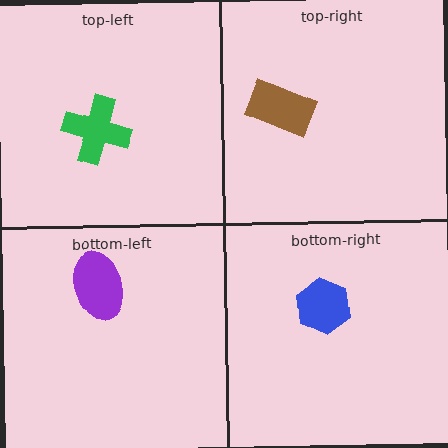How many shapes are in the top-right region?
1.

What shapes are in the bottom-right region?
The blue hexagon.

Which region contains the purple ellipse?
The bottom-left region.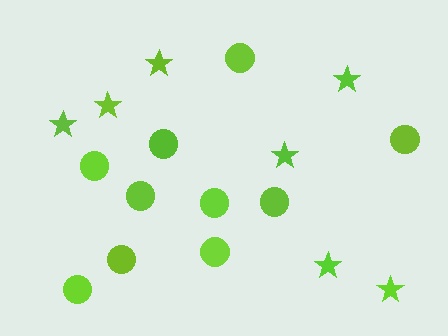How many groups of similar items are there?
There are 2 groups: one group of circles (10) and one group of stars (7).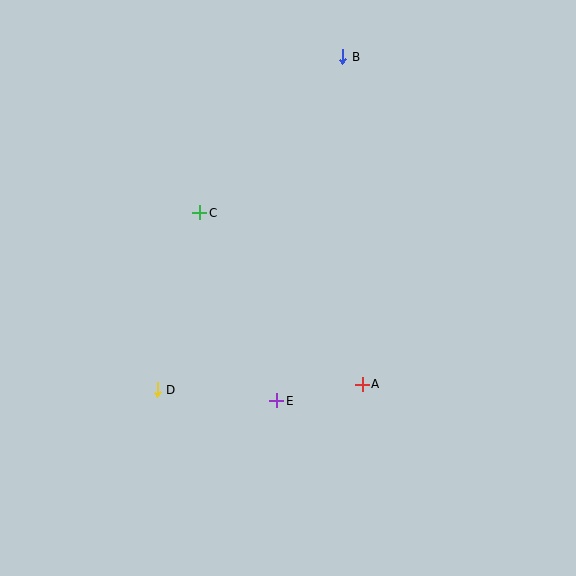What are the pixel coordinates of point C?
Point C is at (200, 213).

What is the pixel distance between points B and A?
The distance between B and A is 328 pixels.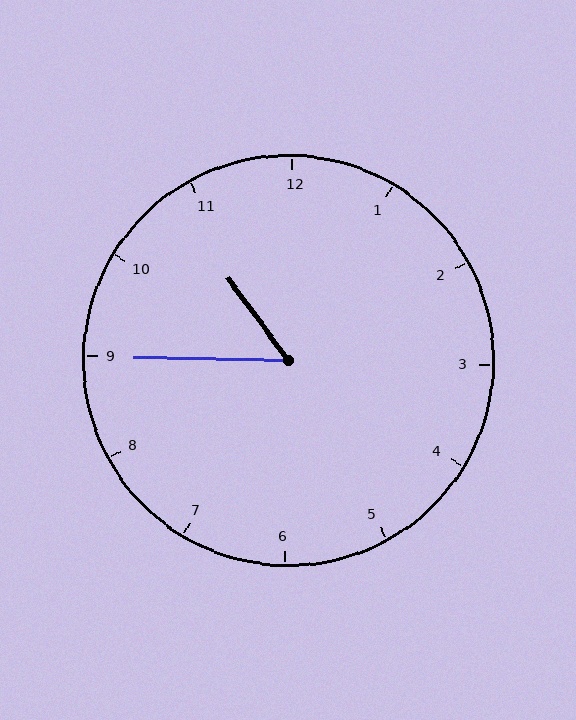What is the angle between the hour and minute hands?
Approximately 52 degrees.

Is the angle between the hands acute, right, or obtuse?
It is acute.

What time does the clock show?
10:45.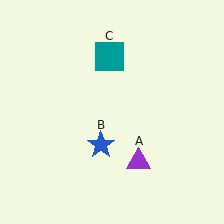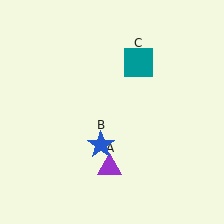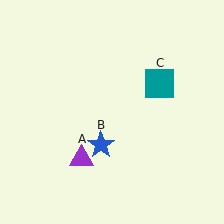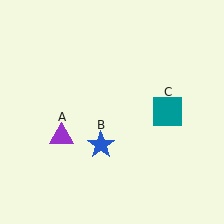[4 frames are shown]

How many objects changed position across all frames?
2 objects changed position: purple triangle (object A), teal square (object C).